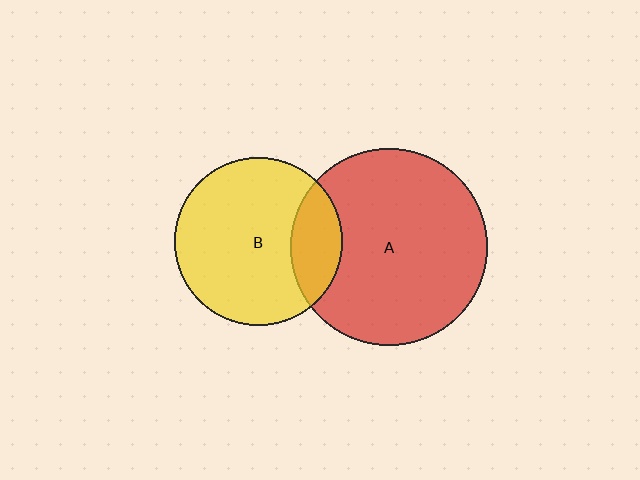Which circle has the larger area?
Circle A (red).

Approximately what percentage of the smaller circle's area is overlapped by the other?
Approximately 20%.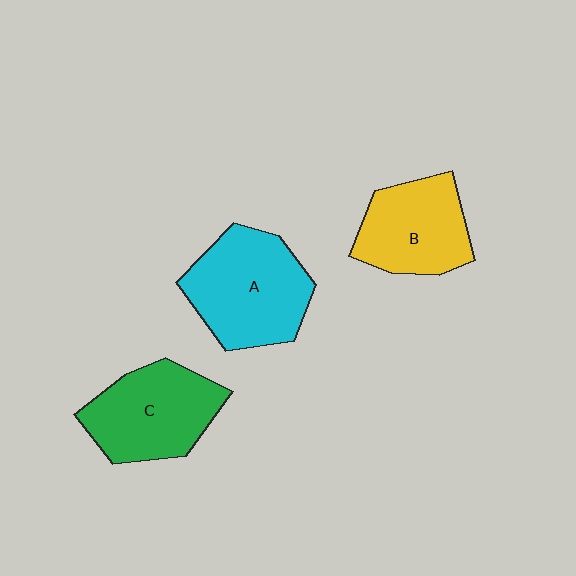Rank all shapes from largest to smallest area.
From largest to smallest: A (cyan), C (green), B (yellow).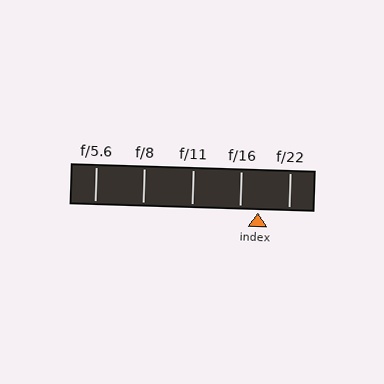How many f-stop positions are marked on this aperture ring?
There are 5 f-stop positions marked.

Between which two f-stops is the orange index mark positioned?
The index mark is between f/16 and f/22.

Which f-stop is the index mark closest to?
The index mark is closest to f/16.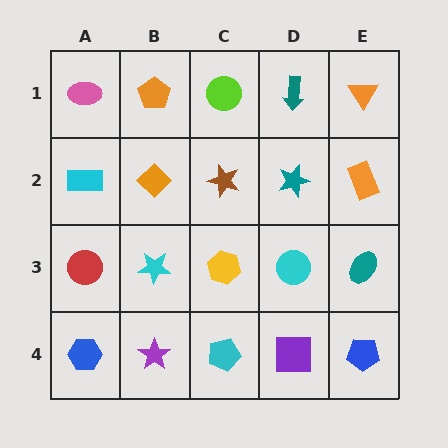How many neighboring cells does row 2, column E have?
3.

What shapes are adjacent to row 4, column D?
A cyan circle (row 3, column D), a cyan pentagon (row 4, column C), a blue pentagon (row 4, column E).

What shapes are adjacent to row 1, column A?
A cyan rectangle (row 2, column A), an orange pentagon (row 1, column B).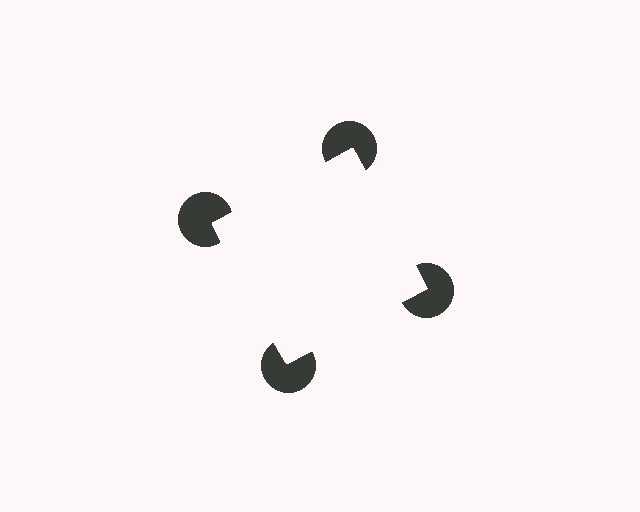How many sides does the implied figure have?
4 sides.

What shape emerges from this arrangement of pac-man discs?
An illusory square — its edges are inferred from the aligned wedge cuts in the pac-man discs, not physically drawn.